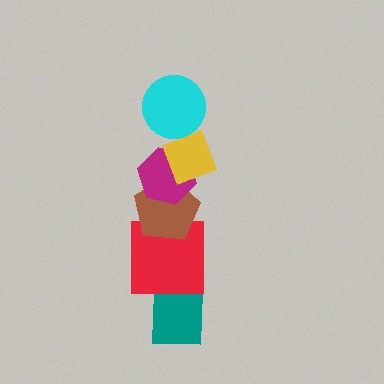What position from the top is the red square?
The red square is 5th from the top.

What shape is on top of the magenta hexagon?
The yellow diamond is on top of the magenta hexagon.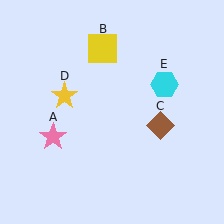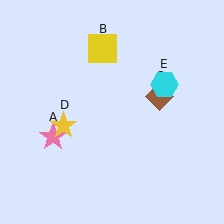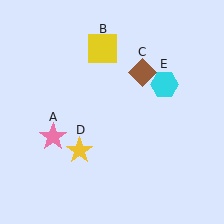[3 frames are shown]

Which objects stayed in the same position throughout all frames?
Pink star (object A) and yellow square (object B) and cyan hexagon (object E) remained stationary.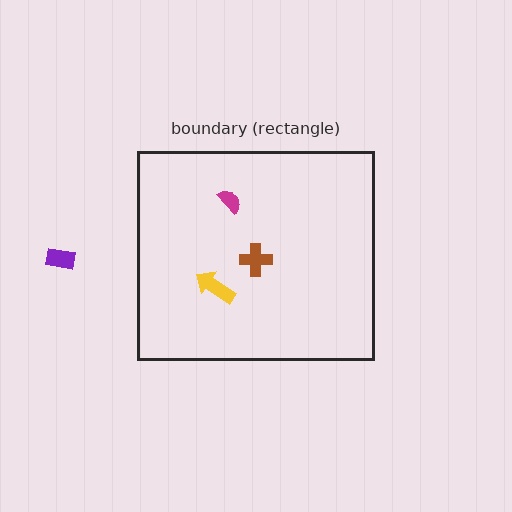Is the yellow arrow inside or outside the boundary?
Inside.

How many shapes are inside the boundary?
3 inside, 1 outside.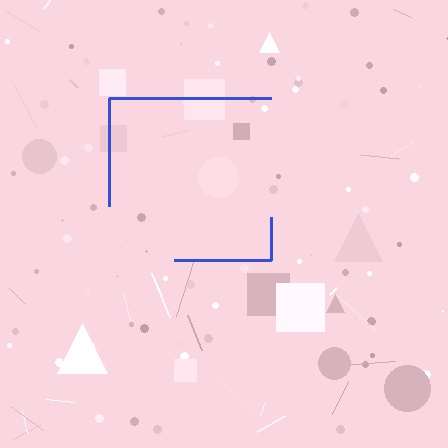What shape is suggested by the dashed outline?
The dashed outline suggests a square.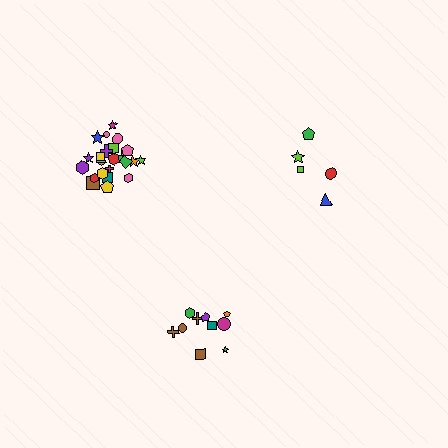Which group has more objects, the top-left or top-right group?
The top-left group.